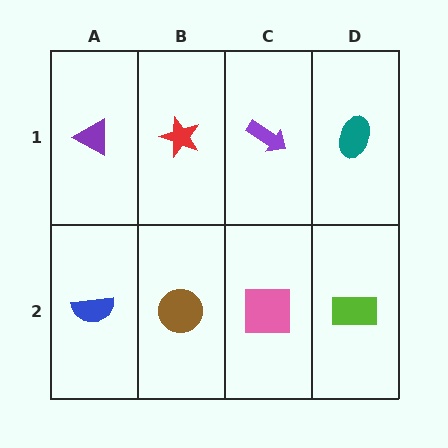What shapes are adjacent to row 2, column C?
A purple arrow (row 1, column C), a brown circle (row 2, column B), a lime rectangle (row 2, column D).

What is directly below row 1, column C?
A pink square.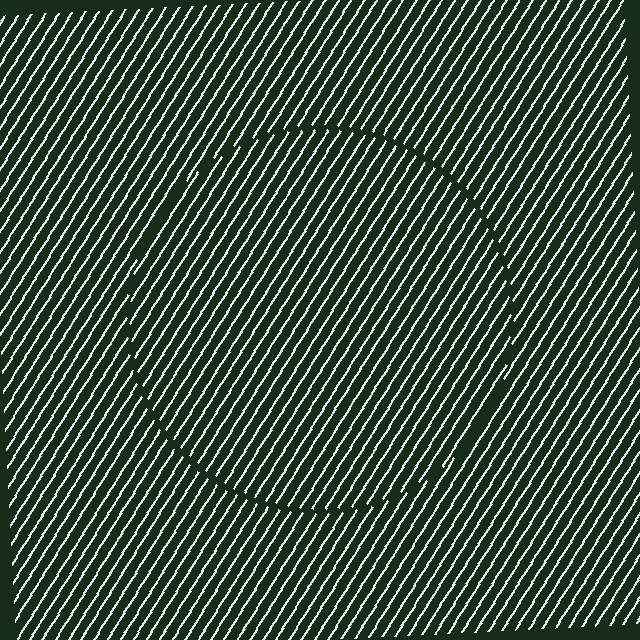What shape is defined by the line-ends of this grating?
An illusory circle. The interior of the shape contains the same grating, shifted by half a period — the contour is defined by the phase discontinuity where line-ends from the inner and outer gratings abut.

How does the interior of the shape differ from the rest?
The interior of the shape contains the same grating, shifted by half a period — the contour is defined by the phase discontinuity where line-ends from the inner and outer gratings abut.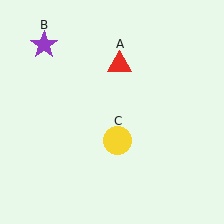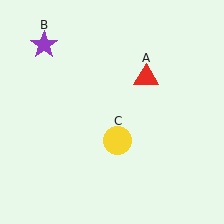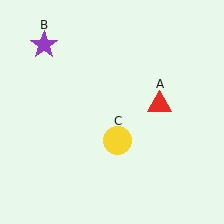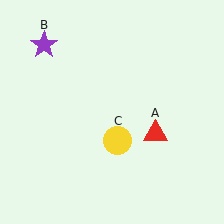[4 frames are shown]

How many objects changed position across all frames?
1 object changed position: red triangle (object A).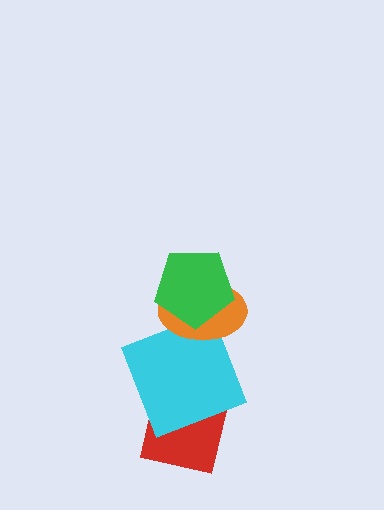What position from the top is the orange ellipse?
The orange ellipse is 2nd from the top.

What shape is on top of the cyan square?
The orange ellipse is on top of the cyan square.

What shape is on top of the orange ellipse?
The green pentagon is on top of the orange ellipse.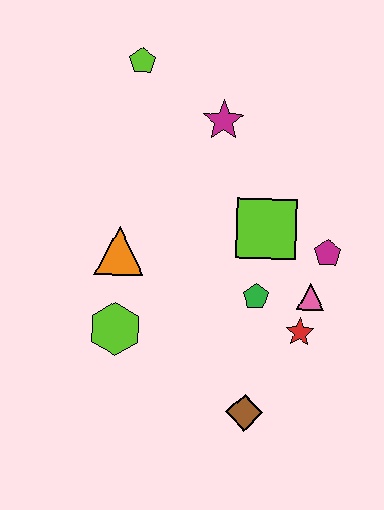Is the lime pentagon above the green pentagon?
Yes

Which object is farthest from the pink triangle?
The lime pentagon is farthest from the pink triangle.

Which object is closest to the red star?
The pink triangle is closest to the red star.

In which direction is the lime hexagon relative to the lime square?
The lime hexagon is to the left of the lime square.